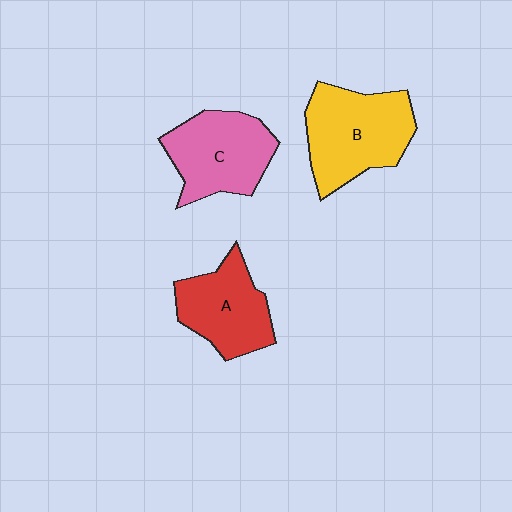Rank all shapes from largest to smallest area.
From largest to smallest: B (yellow), C (pink), A (red).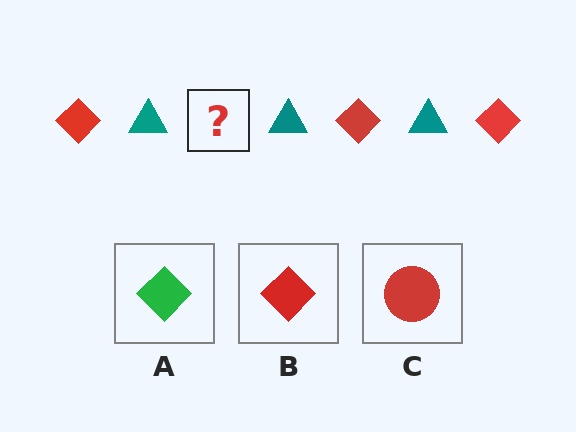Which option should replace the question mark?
Option B.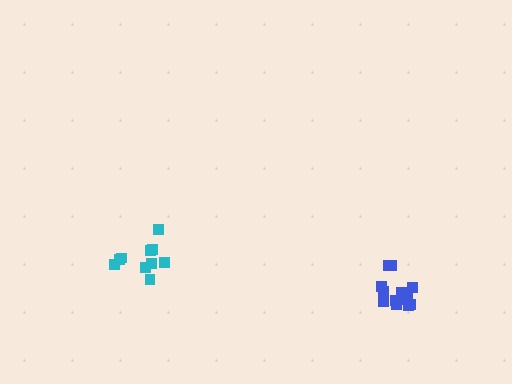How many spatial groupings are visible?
There are 2 spatial groupings.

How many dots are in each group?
Group 1: 14 dots, Group 2: 10 dots (24 total).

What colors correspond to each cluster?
The clusters are colored: blue, cyan.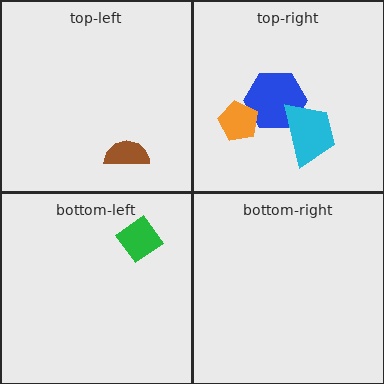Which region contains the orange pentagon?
The top-right region.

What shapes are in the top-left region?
The brown semicircle.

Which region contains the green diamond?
The bottom-left region.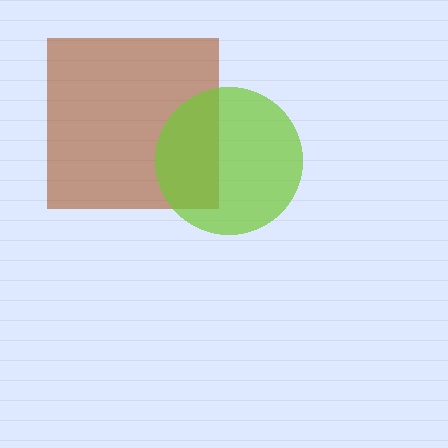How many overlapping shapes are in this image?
There are 2 overlapping shapes in the image.